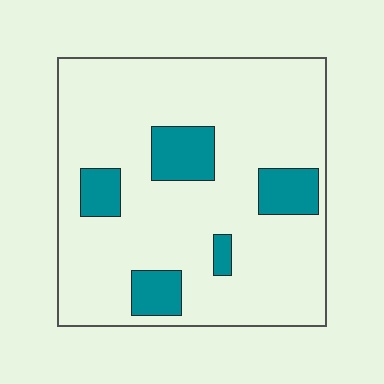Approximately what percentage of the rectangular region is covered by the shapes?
Approximately 15%.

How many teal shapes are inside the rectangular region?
5.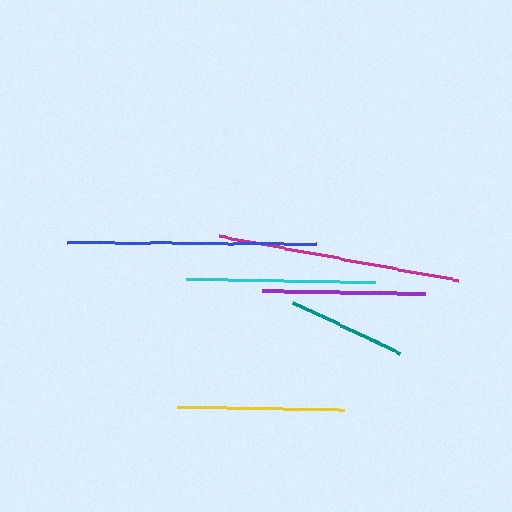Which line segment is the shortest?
The teal line is the shortest at approximately 119 pixels.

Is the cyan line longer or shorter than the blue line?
The blue line is longer than the cyan line.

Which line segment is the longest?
The blue line is the longest at approximately 249 pixels.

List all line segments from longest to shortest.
From longest to shortest: blue, magenta, cyan, yellow, purple, teal.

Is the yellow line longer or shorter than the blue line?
The blue line is longer than the yellow line.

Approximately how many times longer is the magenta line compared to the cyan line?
The magenta line is approximately 1.3 times the length of the cyan line.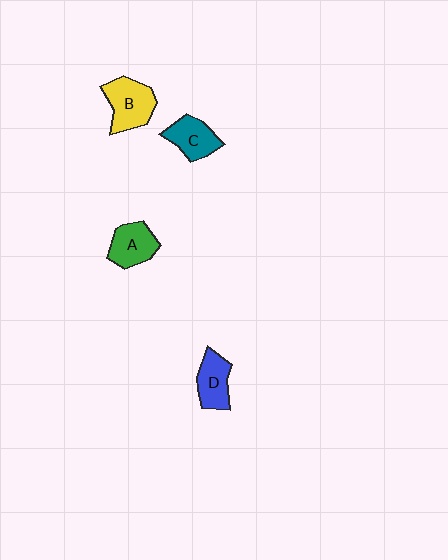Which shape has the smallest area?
Shape D (blue).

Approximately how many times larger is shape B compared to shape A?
Approximately 1.2 times.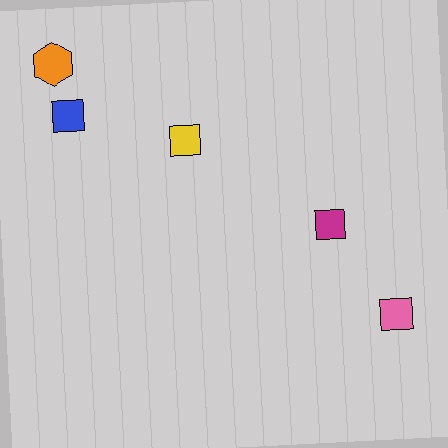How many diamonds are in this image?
There are no diamonds.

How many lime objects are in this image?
There are no lime objects.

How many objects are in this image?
There are 5 objects.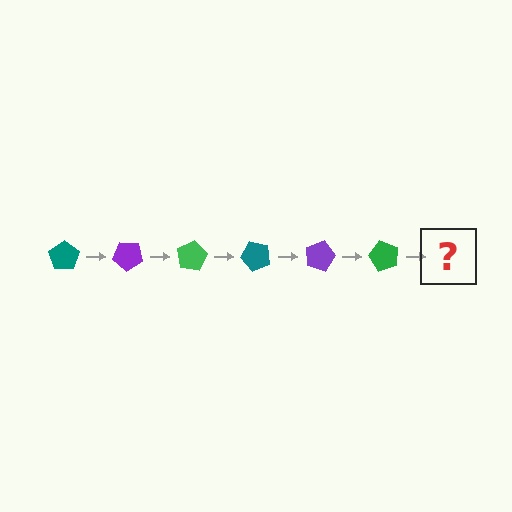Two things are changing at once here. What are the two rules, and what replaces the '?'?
The two rules are that it rotates 40 degrees each step and the color cycles through teal, purple, and green. The '?' should be a teal pentagon, rotated 240 degrees from the start.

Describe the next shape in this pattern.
It should be a teal pentagon, rotated 240 degrees from the start.